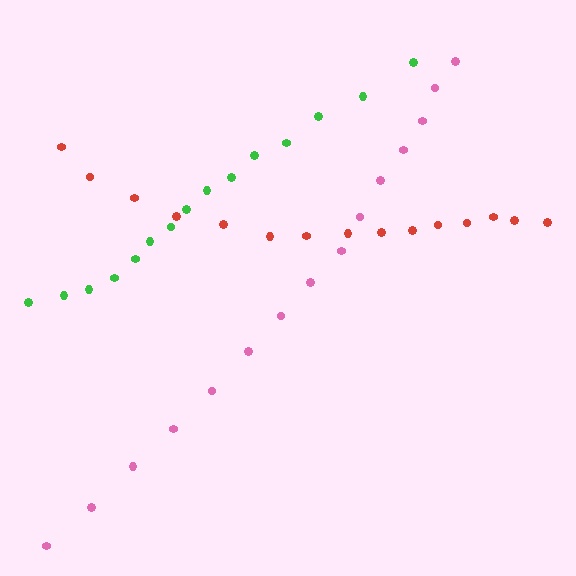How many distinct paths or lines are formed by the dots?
There are 3 distinct paths.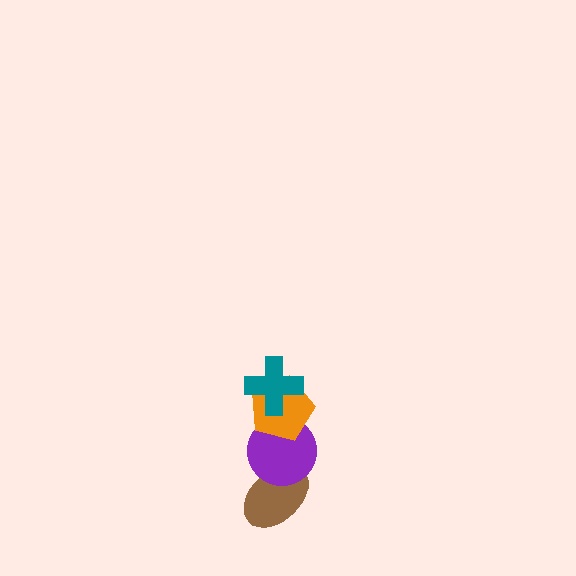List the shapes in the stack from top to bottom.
From top to bottom: the teal cross, the orange pentagon, the purple circle, the brown ellipse.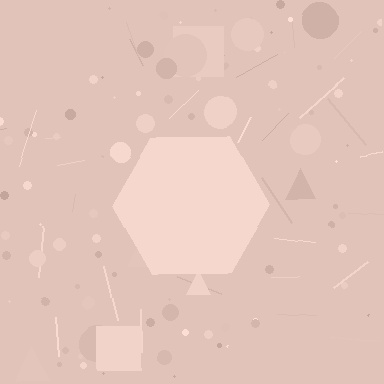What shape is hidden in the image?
A hexagon is hidden in the image.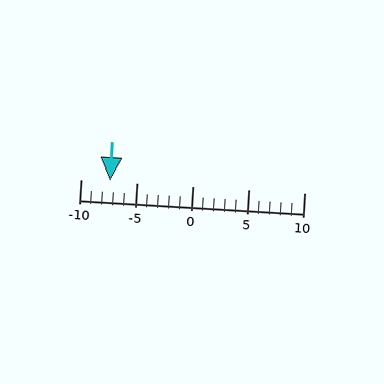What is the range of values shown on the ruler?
The ruler shows values from -10 to 10.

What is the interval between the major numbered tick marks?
The major tick marks are spaced 5 units apart.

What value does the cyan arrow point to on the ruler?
The cyan arrow points to approximately -7.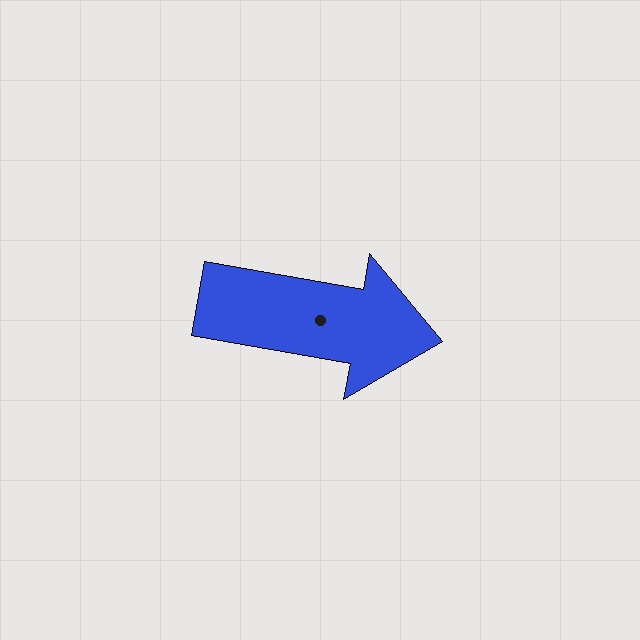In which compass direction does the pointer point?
East.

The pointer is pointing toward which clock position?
Roughly 3 o'clock.